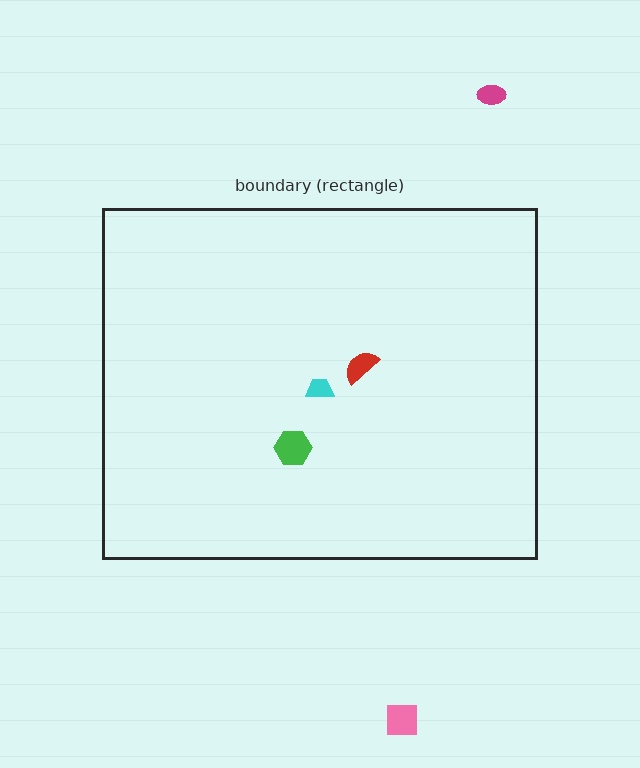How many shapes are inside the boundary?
3 inside, 2 outside.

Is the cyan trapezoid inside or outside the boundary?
Inside.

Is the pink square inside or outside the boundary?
Outside.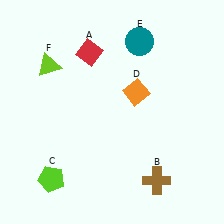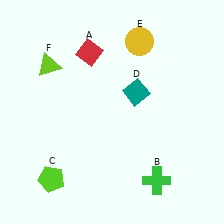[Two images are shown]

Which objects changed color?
B changed from brown to green. D changed from orange to teal. E changed from teal to yellow.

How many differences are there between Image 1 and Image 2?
There are 3 differences between the two images.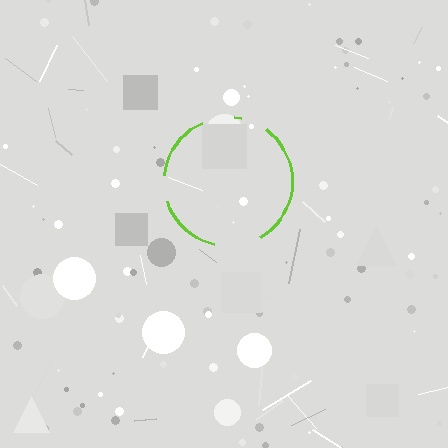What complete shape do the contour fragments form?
The contour fragments form a circle.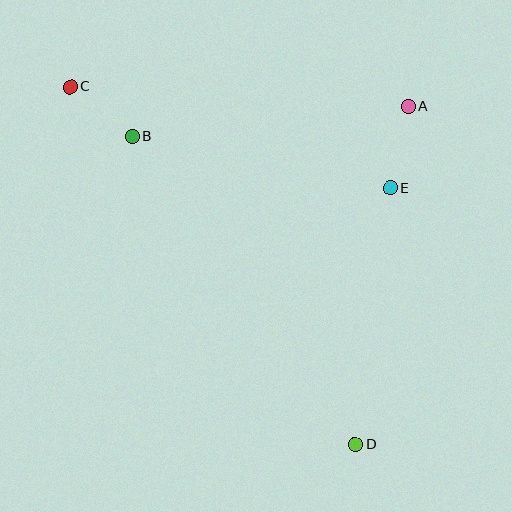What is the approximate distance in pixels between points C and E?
The distance between C and E is approximately 336 pixels.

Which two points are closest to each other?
Points B and C are closest to each other.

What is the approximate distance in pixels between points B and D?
The distance between B and D is approximately 381 pixels.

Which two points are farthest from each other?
Points C and D are farthest from each other.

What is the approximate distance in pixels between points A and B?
The distance between A and B is approximately 278 pixels.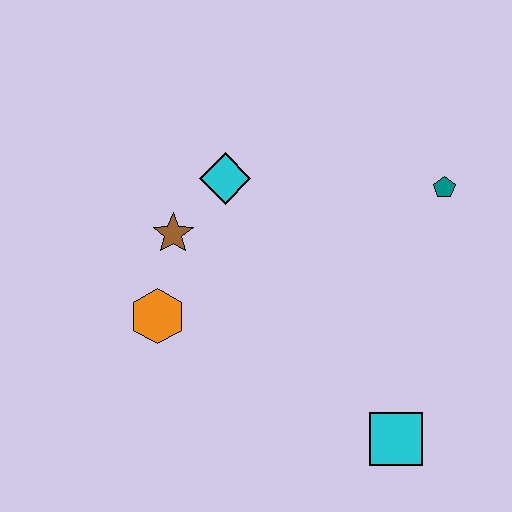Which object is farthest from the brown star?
The cyan square is farthest from the brown star.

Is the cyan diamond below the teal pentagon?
No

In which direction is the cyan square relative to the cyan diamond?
The cyan square is below the cyan diamond.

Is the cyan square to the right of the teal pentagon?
No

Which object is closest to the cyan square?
The teal pentagon is closest to the cyan square.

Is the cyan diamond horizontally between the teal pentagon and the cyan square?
No